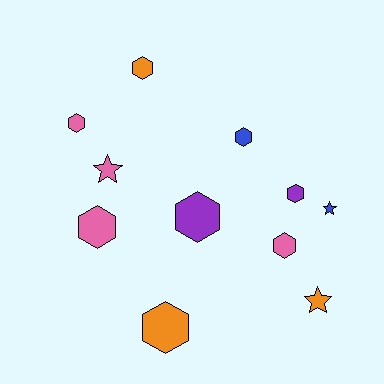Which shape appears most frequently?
Hexagon, with 8 objects.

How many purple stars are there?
There are no purple stars.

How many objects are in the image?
There are 11 objects.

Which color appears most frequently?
Pink, with 4 objects.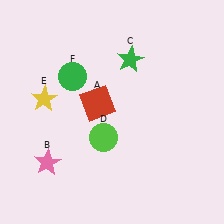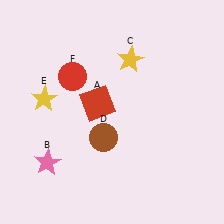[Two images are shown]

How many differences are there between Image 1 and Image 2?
There are 3 differences between the two images.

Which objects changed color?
C changed from green to yellow. D changed from lime to brown. F changed from green to red.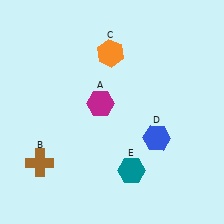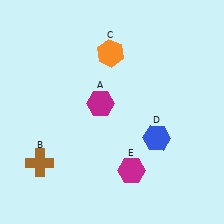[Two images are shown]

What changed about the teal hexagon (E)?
In Image 1, E is teal. In Image 2, it changed to magenta.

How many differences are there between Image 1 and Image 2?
There is 1 difference between the two images.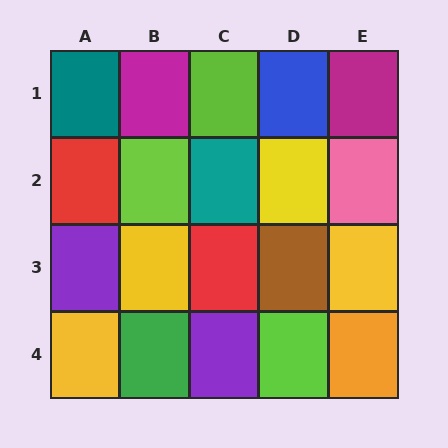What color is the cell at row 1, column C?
Lime.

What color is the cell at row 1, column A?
Teal.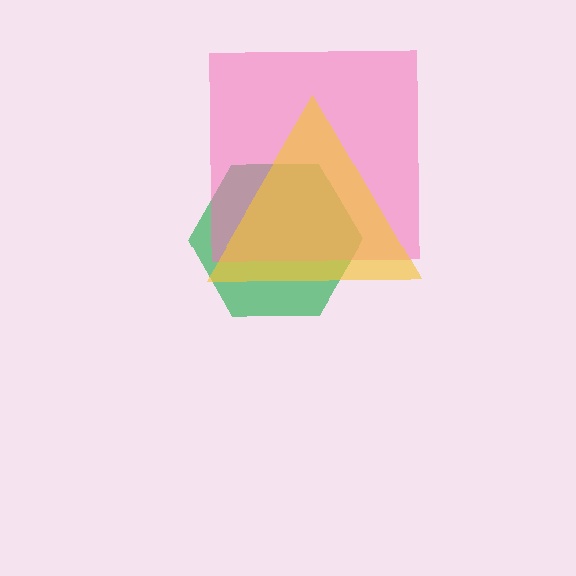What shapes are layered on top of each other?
The layered shapes are: a green hexagon, a pink square, a yellow triangle.